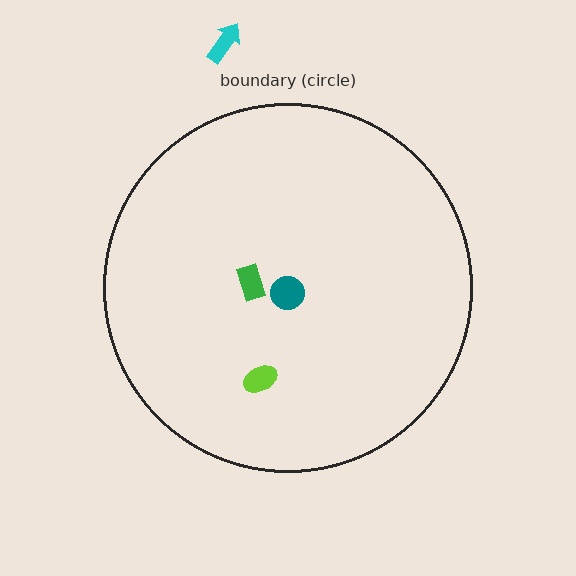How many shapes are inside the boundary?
3 inside, 1 outside.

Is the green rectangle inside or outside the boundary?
Inside.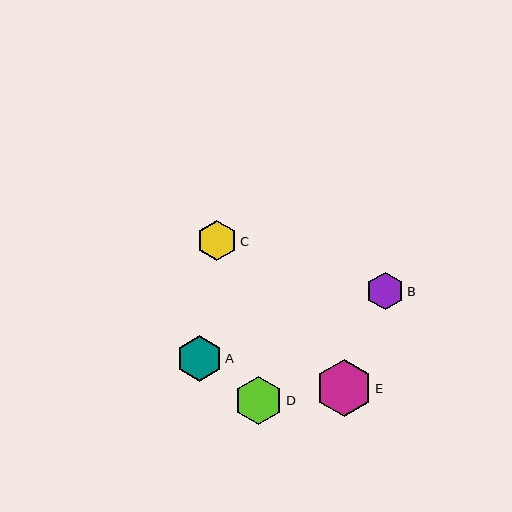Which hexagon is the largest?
Hexagon E is the largest with a size of approximately 56 pixels.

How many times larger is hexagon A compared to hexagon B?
Hexagon A is approximately 1.2 times the size of hexagon B.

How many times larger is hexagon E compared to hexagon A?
Hexagon E is approximately 1.2 times the size of hexagon A.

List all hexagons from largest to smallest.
From largest to smallest: E, D, A, C, B.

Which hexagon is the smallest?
Hexagon B is the smallest with a size of approximately 37 pixels.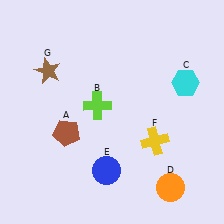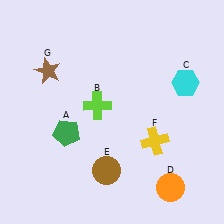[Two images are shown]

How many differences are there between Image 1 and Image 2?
There are 2 differences between the two images.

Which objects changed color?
A changed from brown to green. E changed from blue to brown.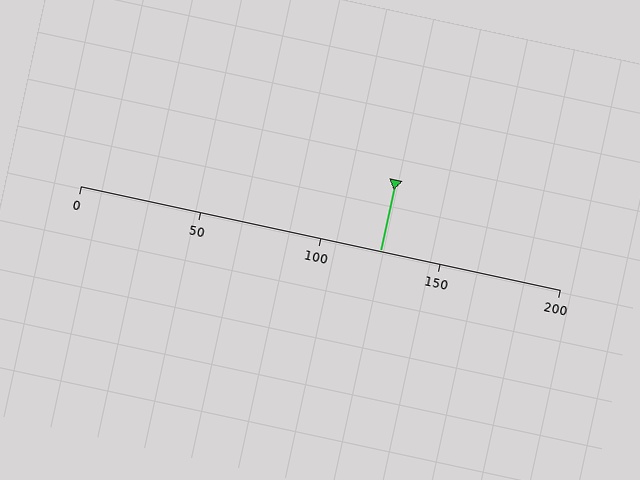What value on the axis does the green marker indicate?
The marker indicates approximately 125.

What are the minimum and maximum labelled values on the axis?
The axis runs from 0 to 200.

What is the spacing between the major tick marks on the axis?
The major ticks are spaced 50 apart.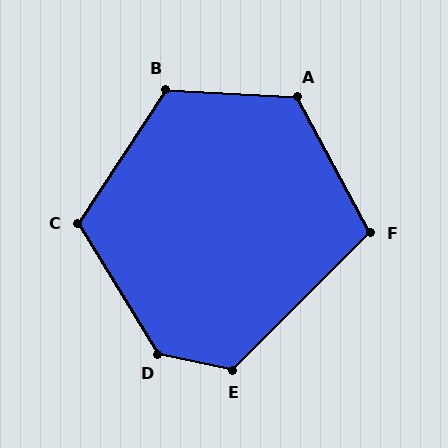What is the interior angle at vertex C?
Approximately 115 degrees (obtuse).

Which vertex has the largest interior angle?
D, at approximately 133 degrees.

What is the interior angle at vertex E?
Approximately 123 degrees (obtuse).